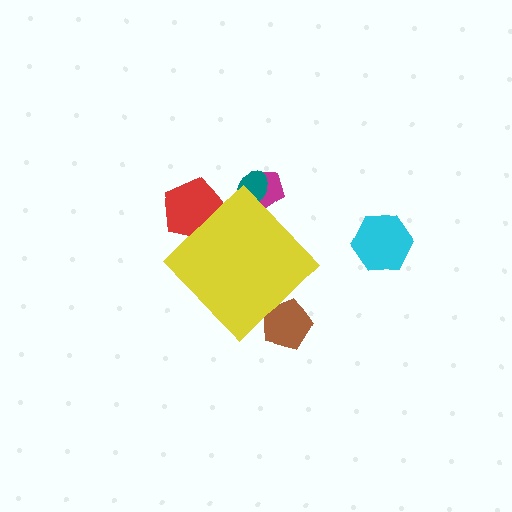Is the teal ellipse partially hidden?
Yes, the teal ellipse is partially hidden behind the yellow diamond.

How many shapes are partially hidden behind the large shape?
4 shapes are partially hidden.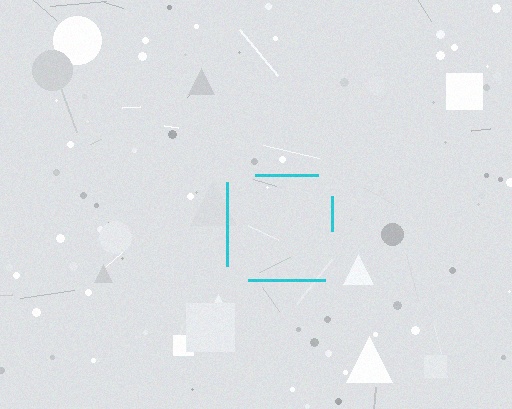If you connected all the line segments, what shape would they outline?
They would outline a square.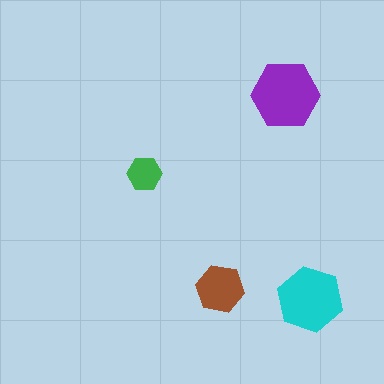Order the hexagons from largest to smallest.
the purple one, the cyan one, the brown one, the green one.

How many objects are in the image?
There are 4 objects in the image.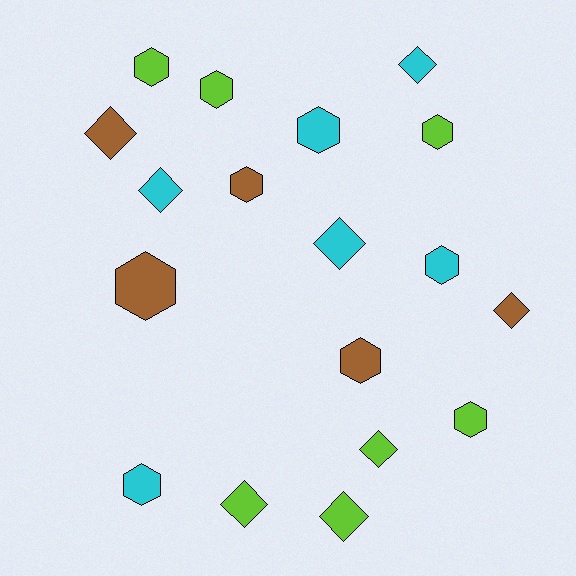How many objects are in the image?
There are 18 objects.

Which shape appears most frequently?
Hexagon, with 10 objects.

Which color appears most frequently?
Lime, with 7 objects.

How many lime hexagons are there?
There are 4 lime hexagons.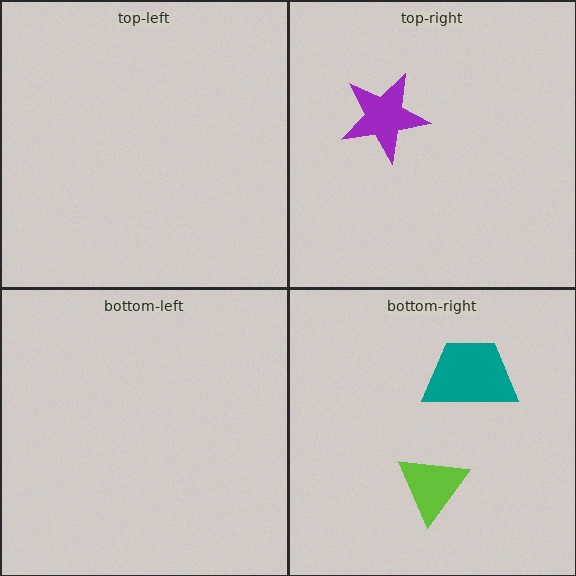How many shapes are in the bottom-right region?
2.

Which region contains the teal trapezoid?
The bottom-right region.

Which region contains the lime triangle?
The bottom-right region.